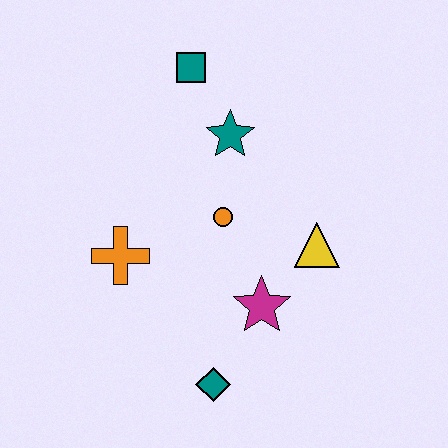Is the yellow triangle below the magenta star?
No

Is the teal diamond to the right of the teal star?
No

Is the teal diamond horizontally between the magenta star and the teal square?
Yes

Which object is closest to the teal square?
The teal star is closest to the teal square.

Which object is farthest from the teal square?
The teal diamond is farthest from the teal square.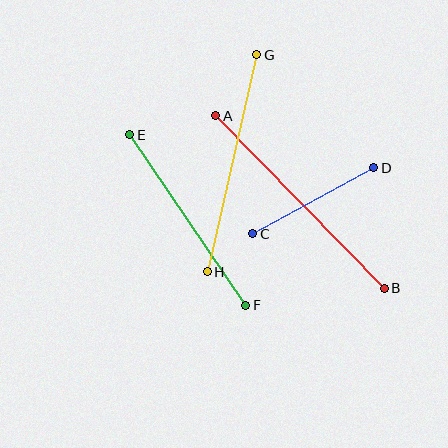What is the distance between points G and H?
The distance is approximately 222 pixels.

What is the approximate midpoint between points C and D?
The midpoint is at approximately (313, 201) pixels.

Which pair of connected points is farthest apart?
Points A and B are farthest apart.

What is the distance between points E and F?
The distance is approximately 206 pixels.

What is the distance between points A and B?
The distance is approximately 241 pixels.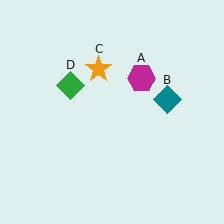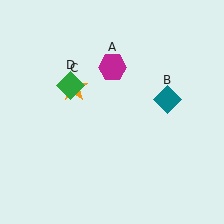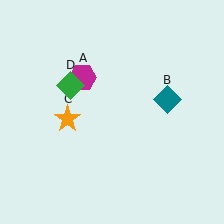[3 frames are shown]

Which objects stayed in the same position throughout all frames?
Teal diamond (object B) and green diamond (object D) remained stationary.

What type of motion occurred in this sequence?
The magenta hexagon (object A), orange star (object C) rotated counterclockwise around the center of the scene.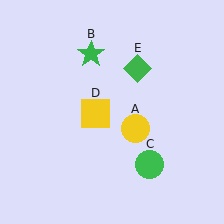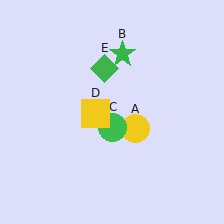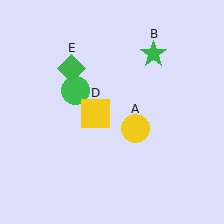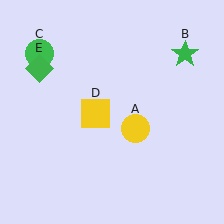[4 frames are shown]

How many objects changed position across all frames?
3 objects changed position: green star (object B), green circle (object C), green diamond (object E).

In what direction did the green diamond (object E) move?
The green diamond (object E) moved left.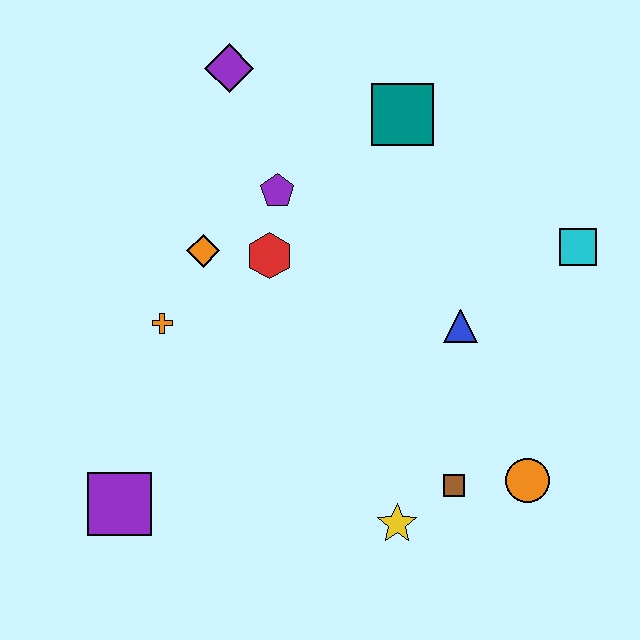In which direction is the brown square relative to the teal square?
The brown square is below the teal square.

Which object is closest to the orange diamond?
The red hexagon is closest to the orange diamond.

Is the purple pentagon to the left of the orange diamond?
No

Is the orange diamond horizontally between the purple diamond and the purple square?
Yes